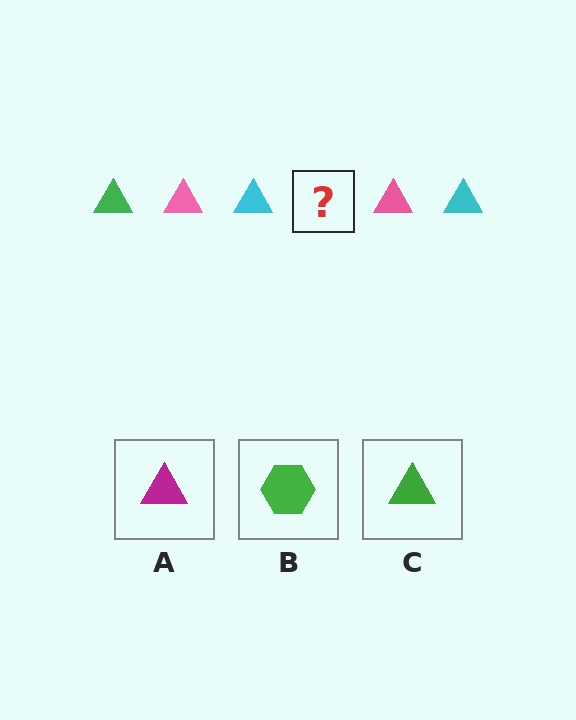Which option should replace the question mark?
Option C.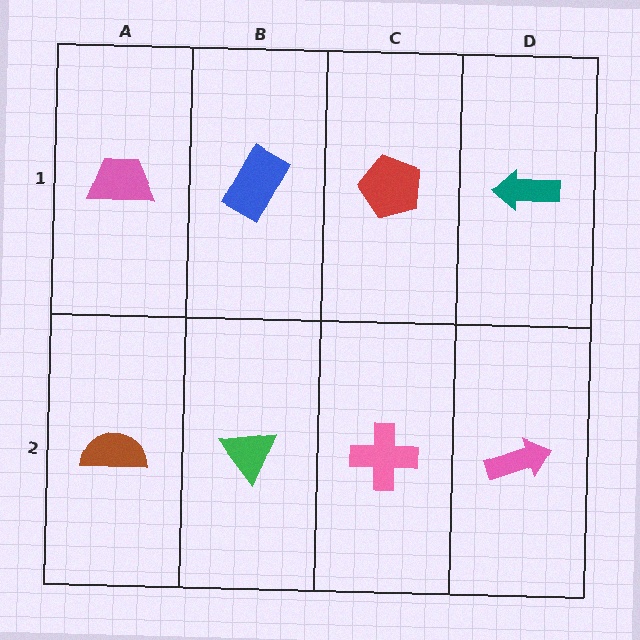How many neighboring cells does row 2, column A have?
2.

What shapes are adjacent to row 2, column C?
A red pentagon (row 1, column C), a green triangle (row 2, column B), a pink arrow (row 2, column D).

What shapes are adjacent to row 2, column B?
A blue rectangle (row 1, column B), a brown semicircle (row 2, column A), a pink cross (row 2, column C).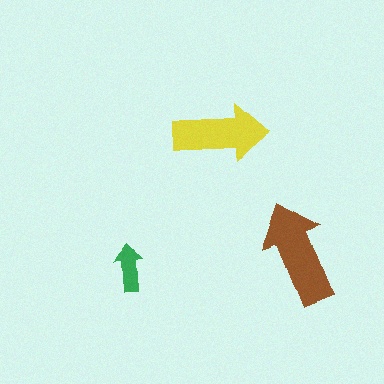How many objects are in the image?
There are 3 objects in the image.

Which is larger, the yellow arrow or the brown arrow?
The brown one.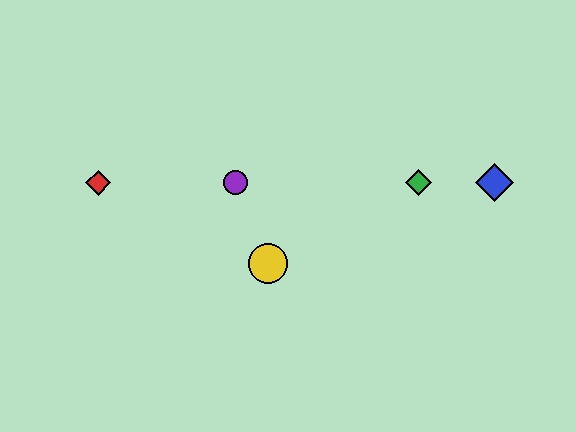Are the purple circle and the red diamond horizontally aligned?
Yes, both are at y≈183.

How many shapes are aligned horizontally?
4 shapes (the red diamond, the blue diamond, the green diamond, the purple circle) are aligned horizontally.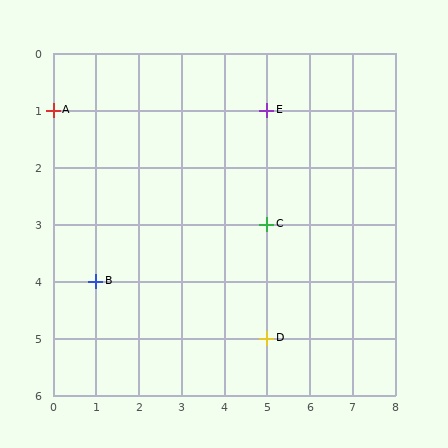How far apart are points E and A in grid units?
Points E and A are 5 columns apart.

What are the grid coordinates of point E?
Point E is at grid coordinates (5, 1).